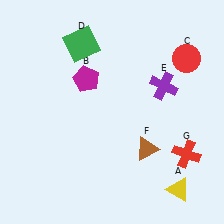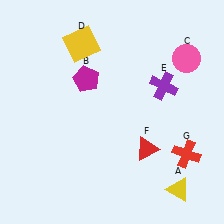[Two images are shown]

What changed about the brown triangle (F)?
In Image 1, F is brown. In Image 2, it changed to red.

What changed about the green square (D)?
In Image 1, D is green. In Image 2, it changed to yellow.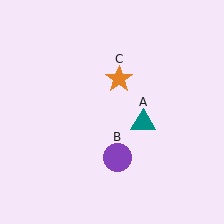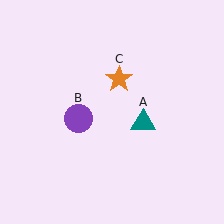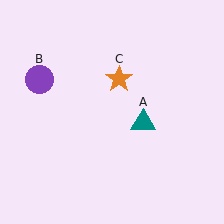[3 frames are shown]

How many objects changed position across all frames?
1 object changed position: purple circle (object B).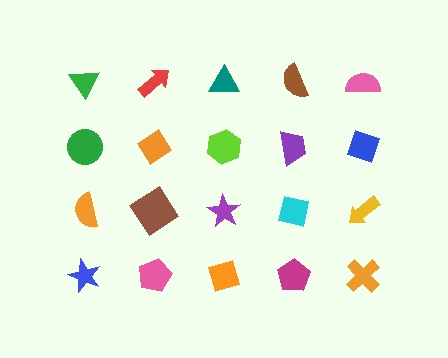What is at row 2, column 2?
An orange diamond.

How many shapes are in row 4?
5 shapes.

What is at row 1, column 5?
A pink semicircle.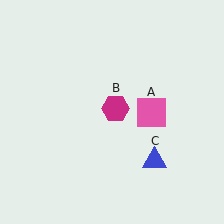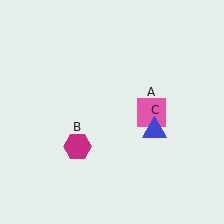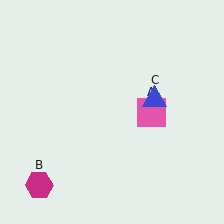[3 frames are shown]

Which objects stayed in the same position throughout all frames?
Pink square (object A) remained stationary.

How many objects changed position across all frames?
2 objects changed position: magenta hexagon (object B), blue triangle (object C).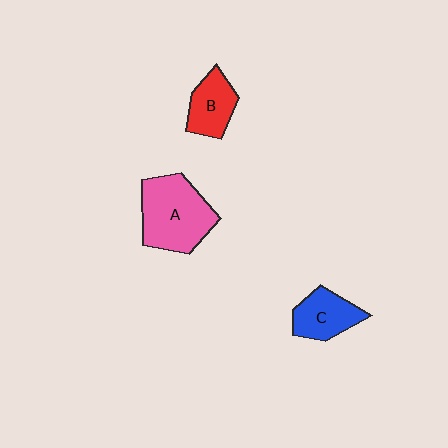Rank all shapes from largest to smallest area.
From largest to smallest: A (pink), C (blue), B (red).